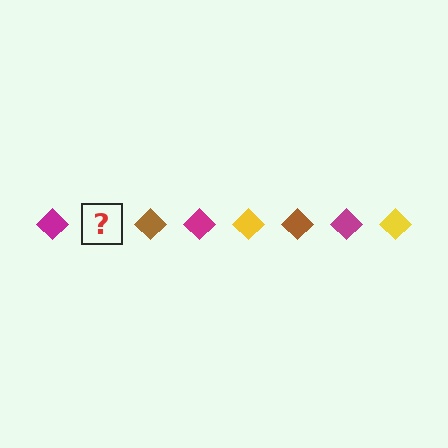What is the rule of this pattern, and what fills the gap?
The rule is that the pattern cycles through magenta, yellow, brown diamonds. The gap should be filled with a yellow diamond.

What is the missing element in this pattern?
The missing element is a yellow diamond.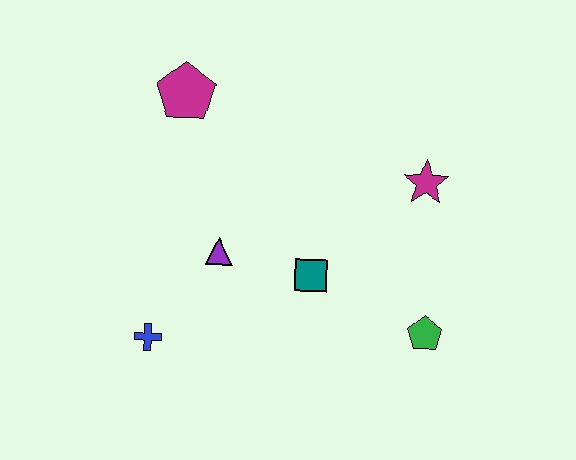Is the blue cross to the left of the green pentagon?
Yes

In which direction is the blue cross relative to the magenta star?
The blue cross is to the left of the magenta star.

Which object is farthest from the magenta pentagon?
The green pentagon is farthest from the magenta pentagon.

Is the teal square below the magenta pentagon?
Yes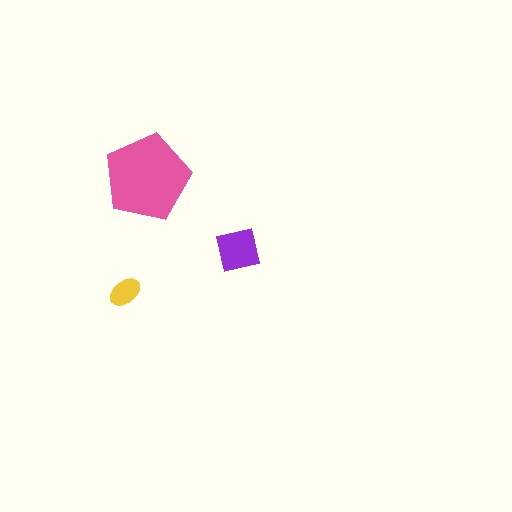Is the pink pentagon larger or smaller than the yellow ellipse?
Larger.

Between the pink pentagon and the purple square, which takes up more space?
The pink pentagon.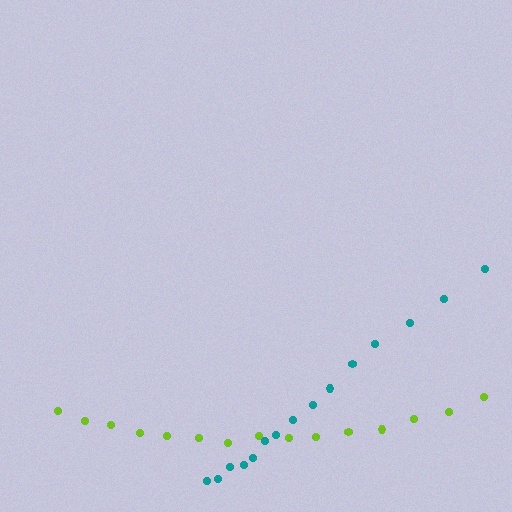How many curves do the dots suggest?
There are 2 distinct paths.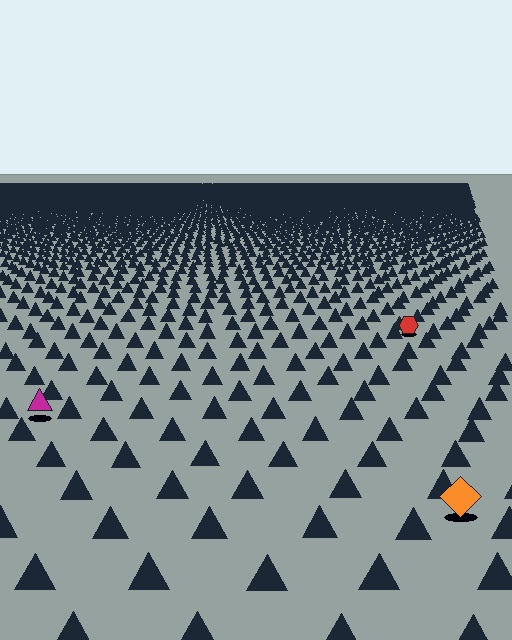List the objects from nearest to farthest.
From nearest to farthest: the orange diamond, the magenta triangle, the red hexagon.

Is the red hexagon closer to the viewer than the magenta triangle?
No. The magenta triangle is closer — you can tell from the texture gradient: the ground texture is coarser near it.